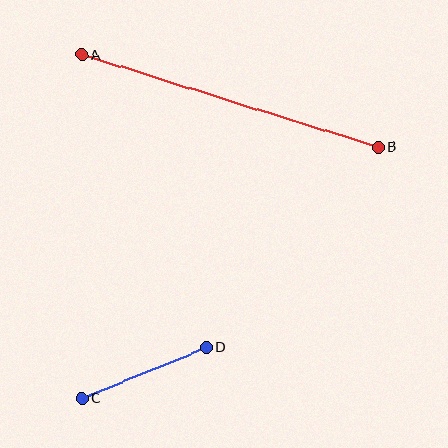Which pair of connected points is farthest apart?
Points A and B are farthest apart.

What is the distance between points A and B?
The distance is approximately 311 pixels.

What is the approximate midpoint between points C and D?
The midpoint is at approximately (144, 373) pixels.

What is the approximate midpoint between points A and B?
The midpoint is at approximately (230, 101) pixels.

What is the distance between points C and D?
The distance is approximately 134 pixels.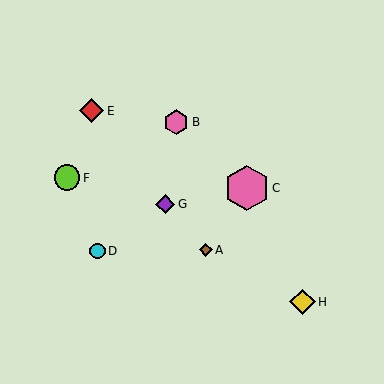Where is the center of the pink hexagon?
The center of the pink hexagon is at (176, 122).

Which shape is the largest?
The pink hexagon (labeled C) is the largest.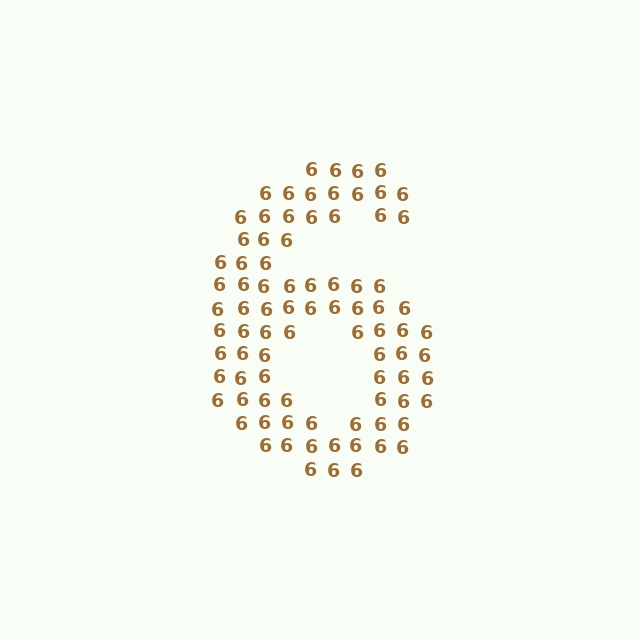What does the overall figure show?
The overall figure shows the digit 6.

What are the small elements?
The small elements are digit 6's.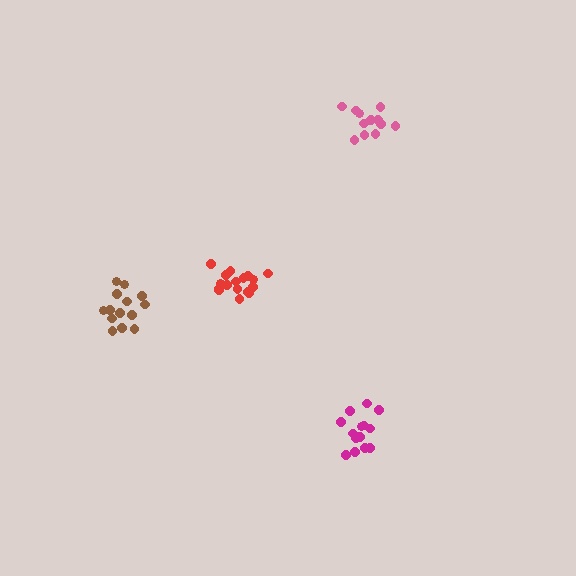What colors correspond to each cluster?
The clusters are colored: magenta, red, pink, brown.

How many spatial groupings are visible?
There are 4 spatial groupings.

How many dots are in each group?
Group 1: 14 dots, Group 2: 17 dots, Group 3: 12 dots, Group 4: 14 dots (57 total).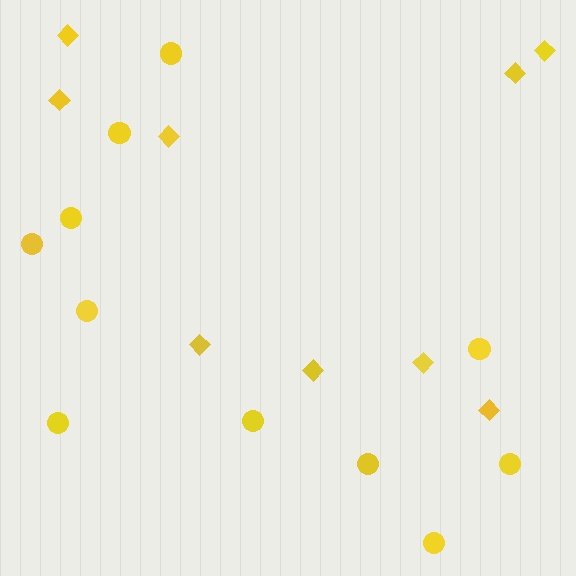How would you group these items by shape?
There are 2 groups: one group of circles (11) and one group of diamonds (9).